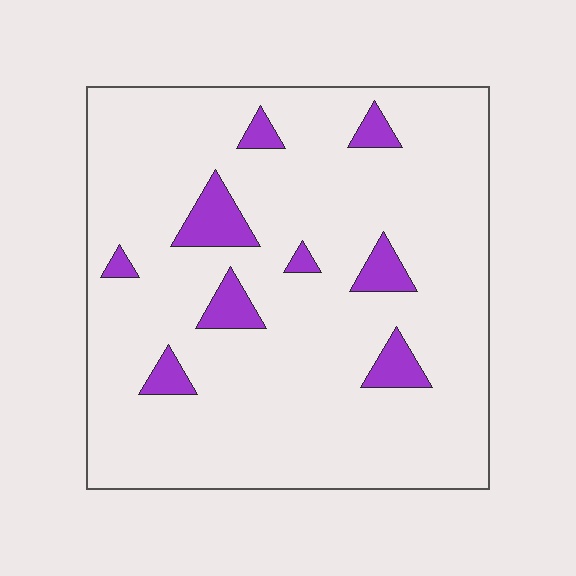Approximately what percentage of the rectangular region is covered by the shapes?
Approximately 10%.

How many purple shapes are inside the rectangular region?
9.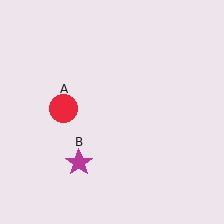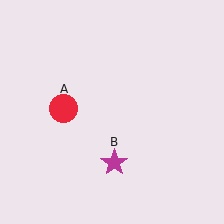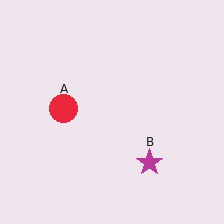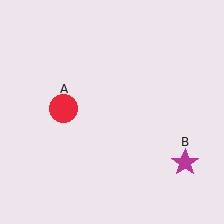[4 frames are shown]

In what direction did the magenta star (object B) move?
The magenta star (object B) moved right.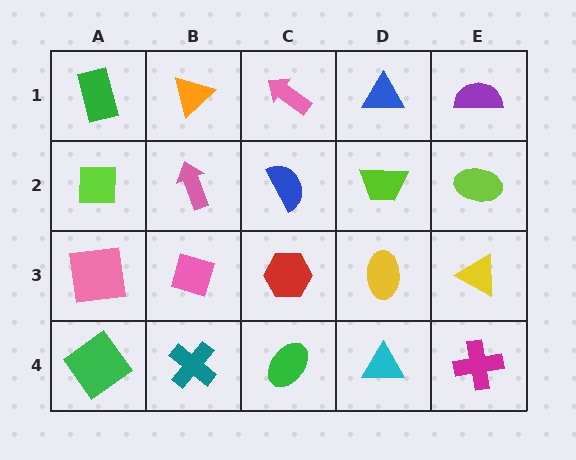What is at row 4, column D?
A cyan triangle.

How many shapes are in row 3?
5 shapes.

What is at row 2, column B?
A pink arrow.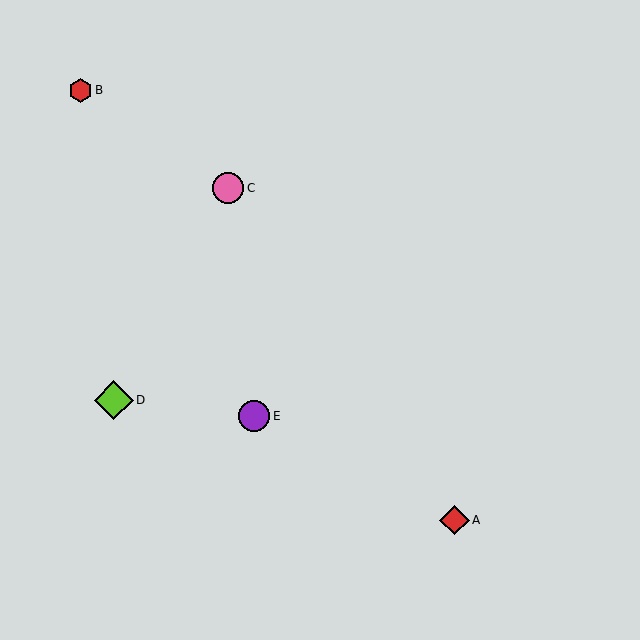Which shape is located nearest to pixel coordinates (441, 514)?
The red diamond (labeled A) at (454, 520) is nearest to that location.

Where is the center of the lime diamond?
The center of the lime diamond is at (114, 400).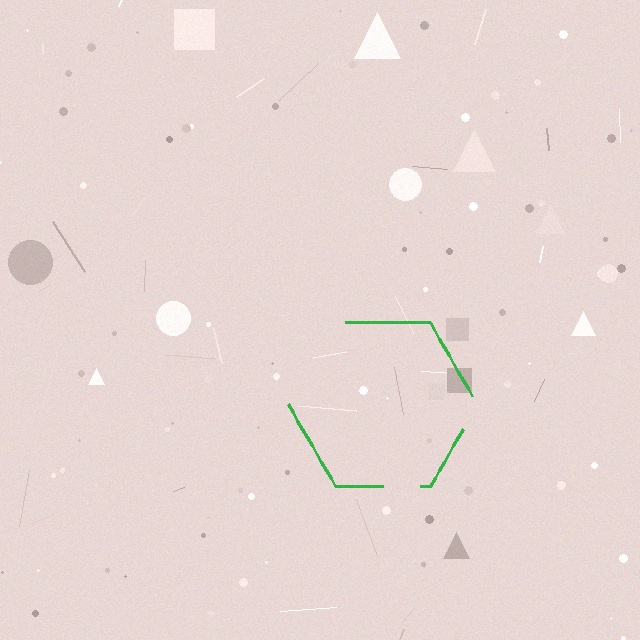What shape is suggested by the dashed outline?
The dashed outline suggests a hexagon.